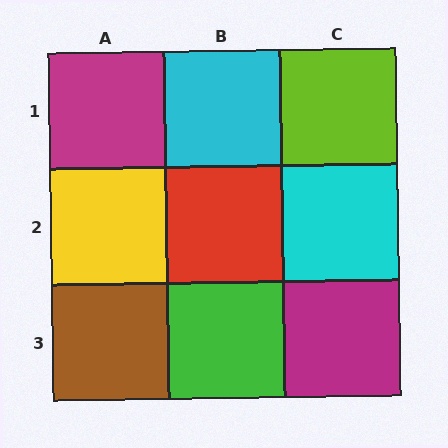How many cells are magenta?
2 cells are magenta.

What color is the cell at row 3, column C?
Magenta.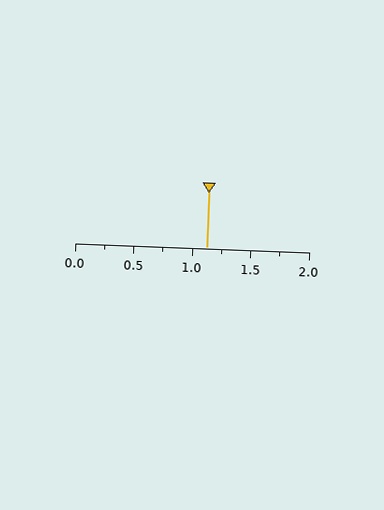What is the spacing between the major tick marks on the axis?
The major ticks are spaced 0.5 apart.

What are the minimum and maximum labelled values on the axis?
The axis runs from 0.0 to 2.0.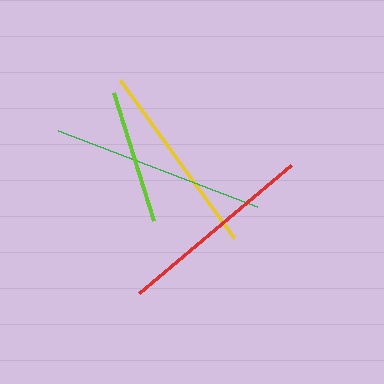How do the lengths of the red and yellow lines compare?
The red and yellow lines are approximately the same length.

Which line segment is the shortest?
The lime line is the shortest at approximately 134 pixels.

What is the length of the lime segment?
The lime segment is approximately 134 pixels long.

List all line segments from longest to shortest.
From longest to shortest: green, red, yellow, lime.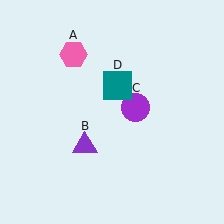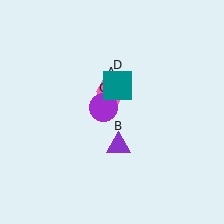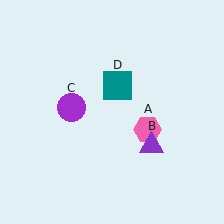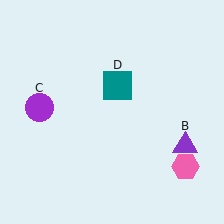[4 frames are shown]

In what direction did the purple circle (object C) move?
The purple circle (object C) moved left.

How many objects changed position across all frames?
3 objects changed position: pink hexagon (object A), purple triangle (object B), purple circle (object C).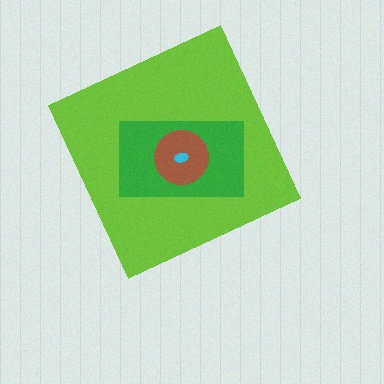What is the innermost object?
The cyan ellipse.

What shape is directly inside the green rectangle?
The brown circle.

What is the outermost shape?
The lime diamond.